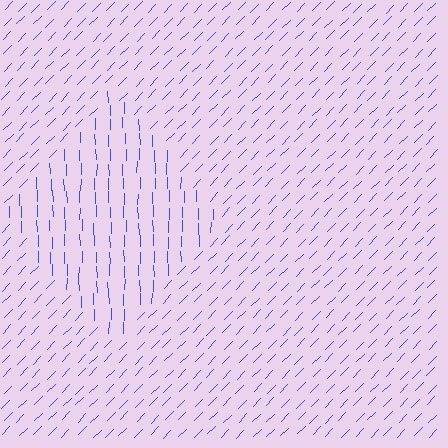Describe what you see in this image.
The image is filled with small blue line segments. A diamond region in the image has lines oriented differently from the surrounding lines, creating a visible texture boundary.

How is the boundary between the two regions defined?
The boundary is defined purely by a change in line orientation (approximately 45 degrees difference). All lines are the same color and thickness.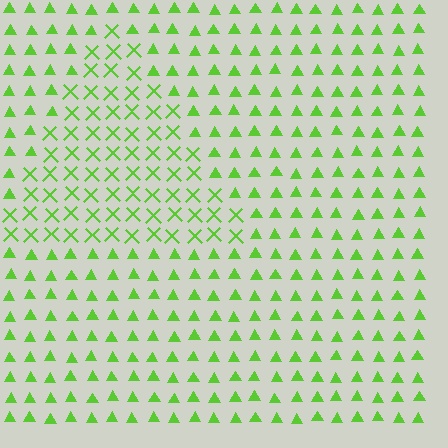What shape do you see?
I see a triangle.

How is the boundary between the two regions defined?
The boundary is defined by a change in element shape: X marks inside vs. triangles outside. All elements share the same color and spacing.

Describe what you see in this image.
The image is filled with small lime elements arranged in a uniform grid. A triangle-shaped region contains X marks, while the surrounding area contains triangles. The boundary is defined purely by the change in element shape.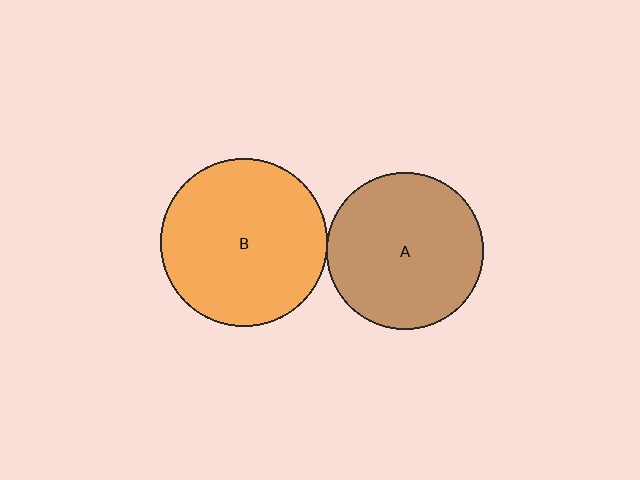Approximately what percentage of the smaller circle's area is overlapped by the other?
Approximately 5%.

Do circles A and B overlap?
Yes.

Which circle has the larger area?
Circle B (orange).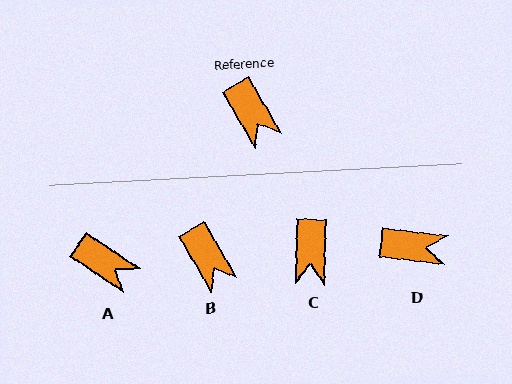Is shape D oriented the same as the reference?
No, it is off by about 53 degrees.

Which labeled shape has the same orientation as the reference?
B.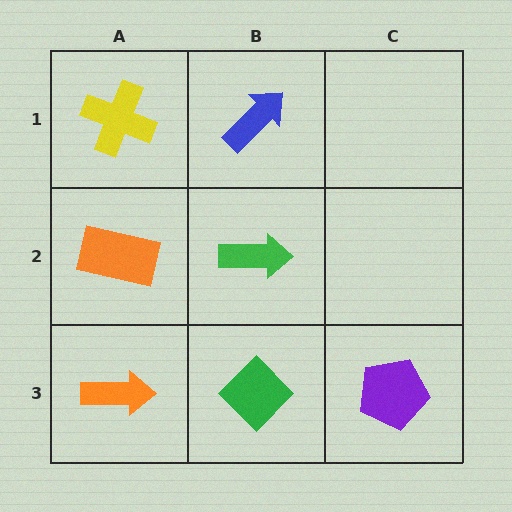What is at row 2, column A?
An orange rectangle.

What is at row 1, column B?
A blue arrow.